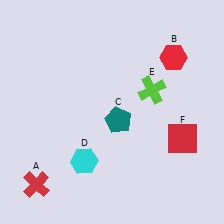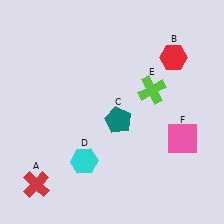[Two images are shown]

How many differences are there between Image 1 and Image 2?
There is 1 difference between the two images.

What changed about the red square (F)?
In Image 1, F is red. In Image 2, it changed to pink.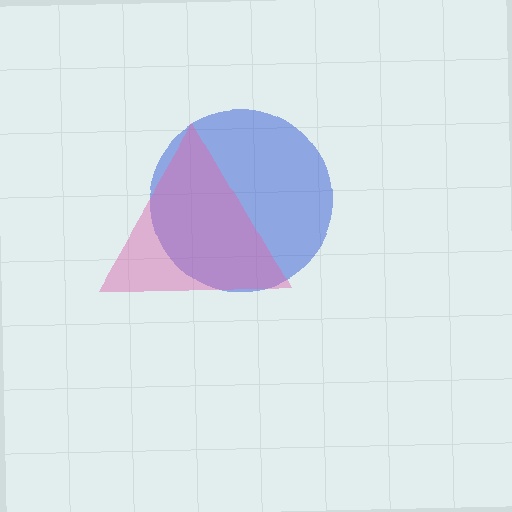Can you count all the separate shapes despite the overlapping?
Yes, there are 2 separate shapes.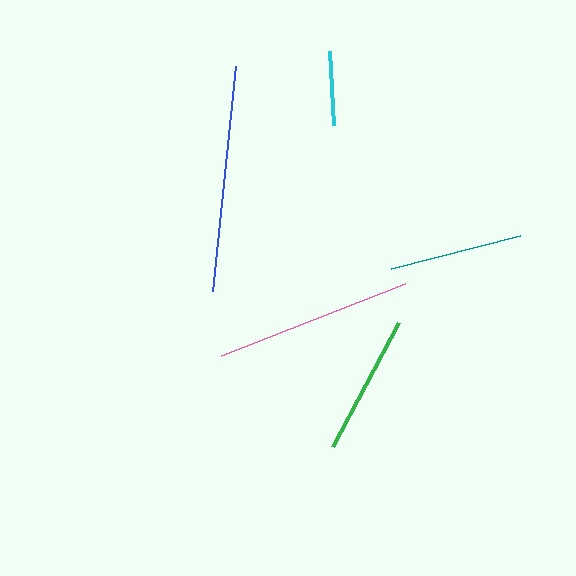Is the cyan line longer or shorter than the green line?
The green line is longer than the cyan line.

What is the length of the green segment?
The green segment is approximately 140 pixels long.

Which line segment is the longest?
The blue line is the longest at approximately 226 pixels.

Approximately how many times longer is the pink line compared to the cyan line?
The pink line is approximately 2.7 times the length of the cyan line.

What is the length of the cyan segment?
The cyan segment is approximately 74 pixels long.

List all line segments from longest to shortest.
From longest to shortest: blue, pink, green, teal, cyan.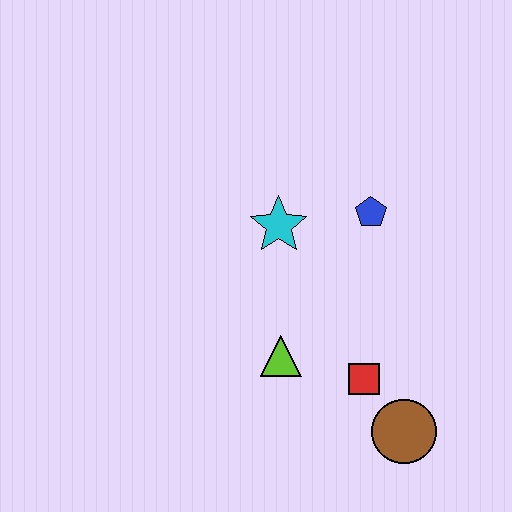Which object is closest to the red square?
The brown circle is closest to the red square.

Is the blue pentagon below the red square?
No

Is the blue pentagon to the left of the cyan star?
No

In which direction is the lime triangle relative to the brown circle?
The lime triangle is to the left of the brown circle.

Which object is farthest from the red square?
The cyan star is farthest from the red square.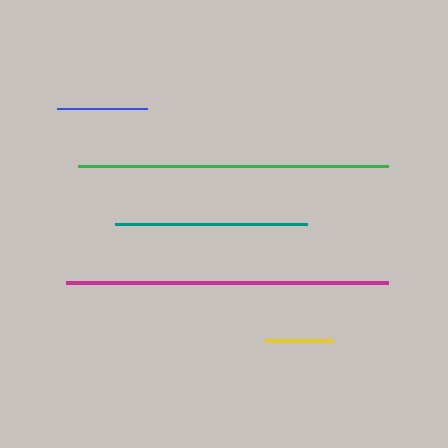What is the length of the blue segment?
The blue segment is approximately 90 pixels long.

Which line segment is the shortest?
The yellow line is the shortest at approximately 68 pixels.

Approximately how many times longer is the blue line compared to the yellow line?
The blue line is approximately 1.3 times the length of the yellow line.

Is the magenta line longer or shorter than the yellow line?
The magenta line is longer than the yellow line.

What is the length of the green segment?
The green segment is approximately 310 pixels long.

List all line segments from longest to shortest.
From longest to shortest: magenta, green, teal, blue, yellow.